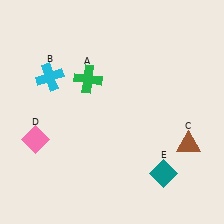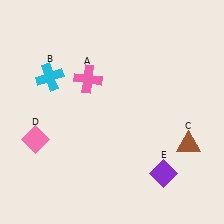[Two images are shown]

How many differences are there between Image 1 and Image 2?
There are 2 differences between the two images.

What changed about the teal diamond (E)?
In Image 1, E is teal. In Image 2, it changed to purple.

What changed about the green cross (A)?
In Image 1, A is green. In Image 2, it changed to pink.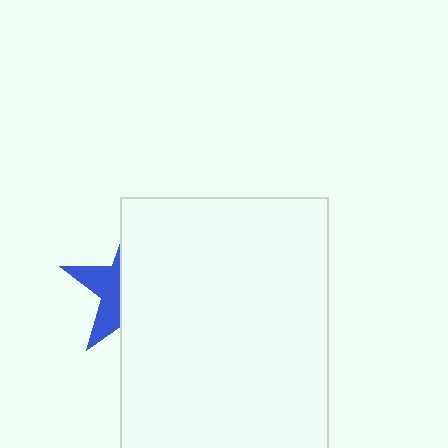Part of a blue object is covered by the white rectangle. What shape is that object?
It is a star.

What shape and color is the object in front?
The object in front is a white rectangle.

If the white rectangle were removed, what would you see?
You would see the complete blue star.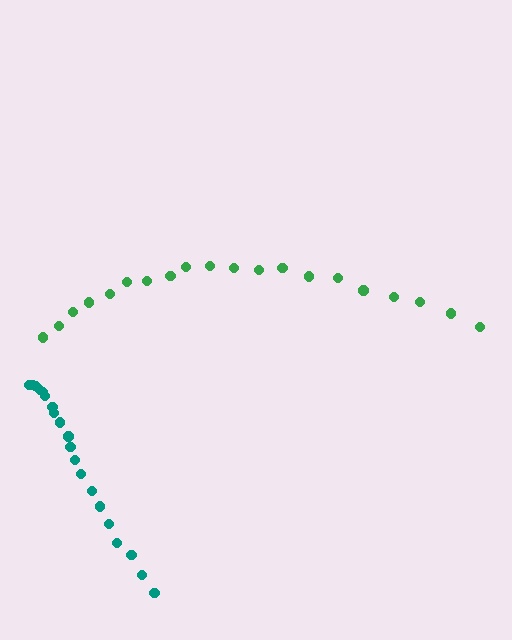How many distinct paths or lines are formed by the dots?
There are 2 distinct paths.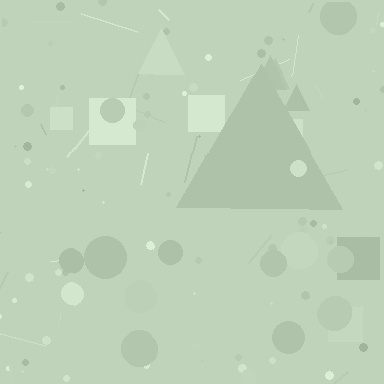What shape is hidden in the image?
A triangle is hidden in the image.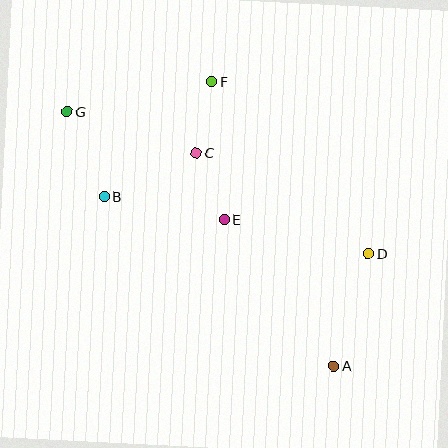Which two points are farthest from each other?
Points A and G are farthest from each other.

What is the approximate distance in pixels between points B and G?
The distance between B and G is approximately 93 pixels.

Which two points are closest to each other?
Points C and E are closest to each other.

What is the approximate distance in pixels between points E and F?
The distance between E and F is approximately 138 pixels.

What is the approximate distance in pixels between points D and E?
The distance between D and E is approximately 148 pixels.